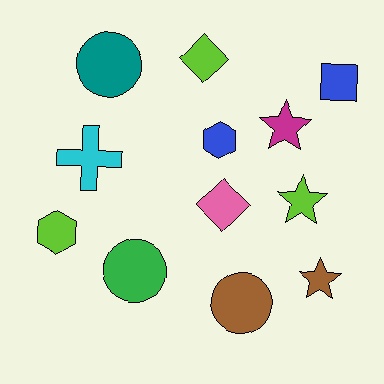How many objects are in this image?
There are 12 objects.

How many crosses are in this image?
There is 1 cross.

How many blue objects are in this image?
There are 2 blue objects.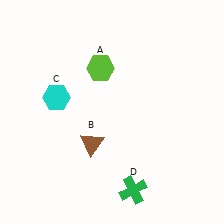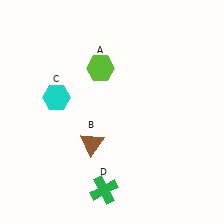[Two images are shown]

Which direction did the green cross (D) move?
The green cross (D) moved left.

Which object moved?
The green cross (D) moved left.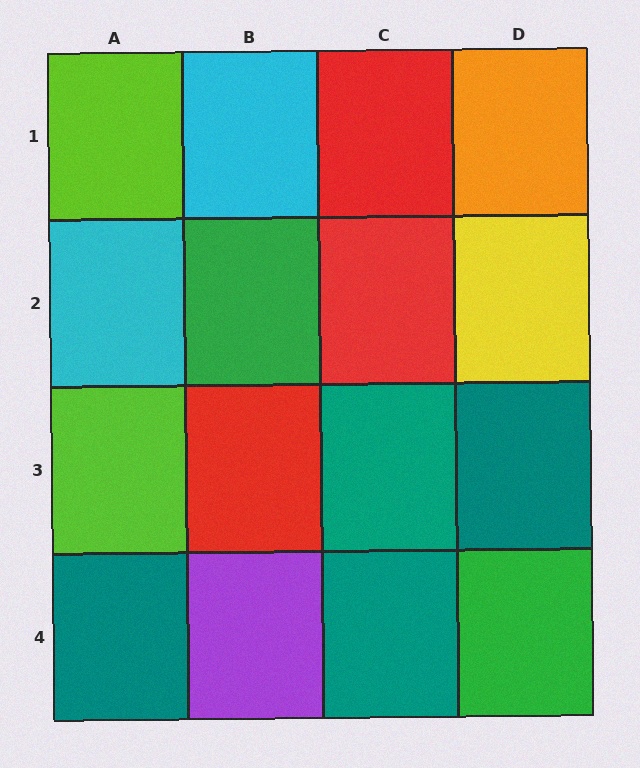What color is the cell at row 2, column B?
Green.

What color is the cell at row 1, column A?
Lime.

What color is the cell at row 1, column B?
Cyan.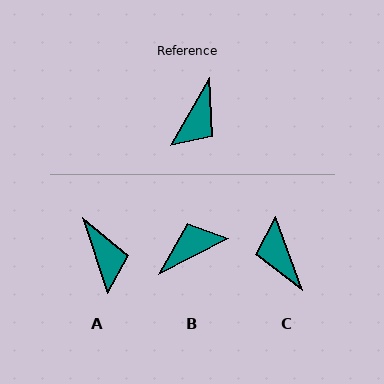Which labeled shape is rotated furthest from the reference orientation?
B, about 147 degrees away.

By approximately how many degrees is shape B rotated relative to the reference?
Approximately 147 degrees counter-clockwise.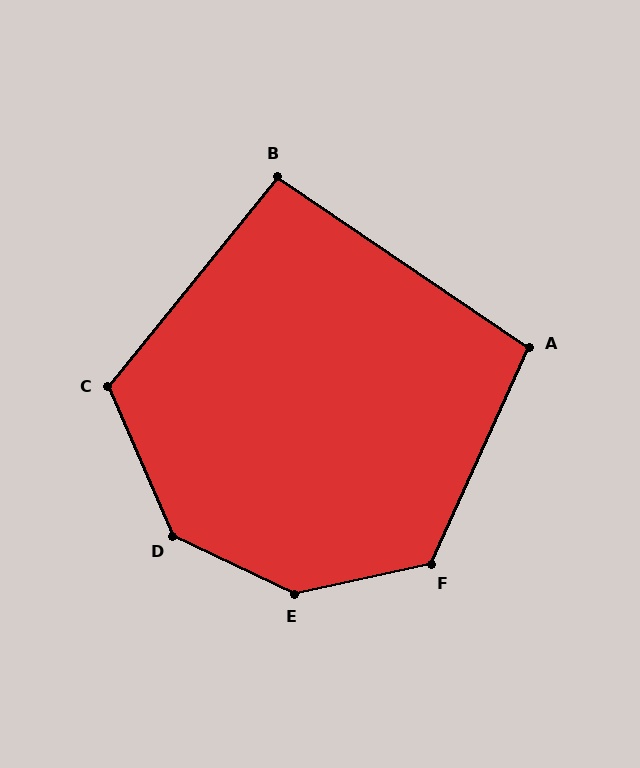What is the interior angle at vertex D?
Approximately 139 degrees (obtuse).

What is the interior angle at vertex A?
Approximately 100 degrees (obtuse).